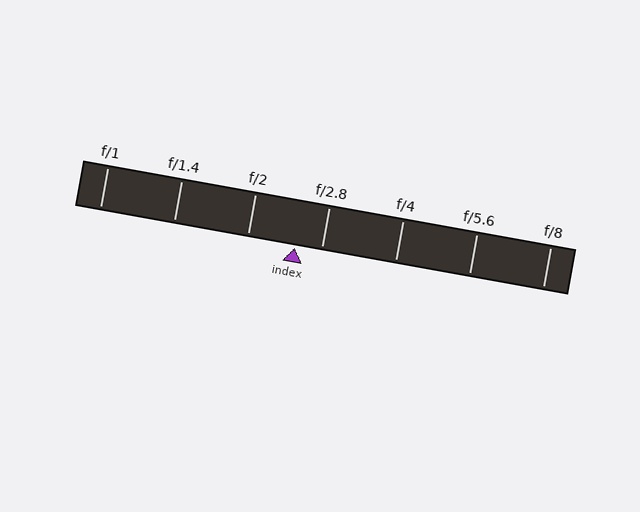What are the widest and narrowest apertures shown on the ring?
The widest aperture shown is f/1 and the narrowest is f/8.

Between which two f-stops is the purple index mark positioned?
The index mark is between f/2 and f/2.8.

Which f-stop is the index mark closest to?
The index mark is closest to f/2.8.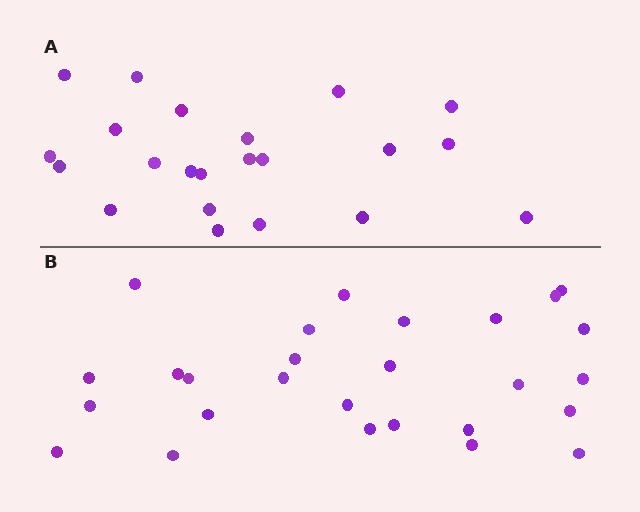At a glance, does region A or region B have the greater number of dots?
Region B (the bottom region) has more dots.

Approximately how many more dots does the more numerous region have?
Region B has about 5 more dots than region A.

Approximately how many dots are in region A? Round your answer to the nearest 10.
About 20 dots. (The exact count is 22, which rounds to 20.)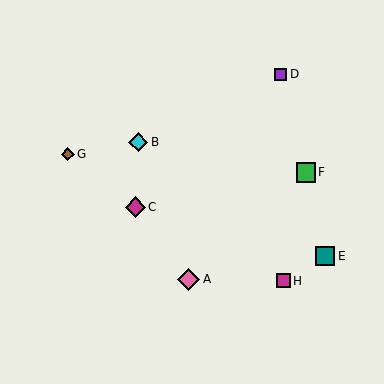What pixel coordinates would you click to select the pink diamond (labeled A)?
Click at (188, 279) to select the pink diamond A.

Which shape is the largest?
The pink diamond (labeled A) is the largest.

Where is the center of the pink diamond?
The center of the pink diamond is at (188, 279).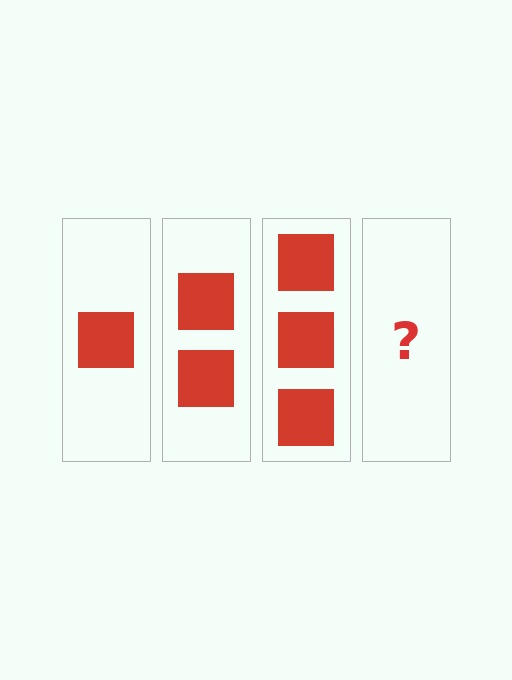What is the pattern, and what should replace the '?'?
The pattern is that each step adds one more square. The '?' should be 4 squares.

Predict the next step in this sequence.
The next step is 4 squares.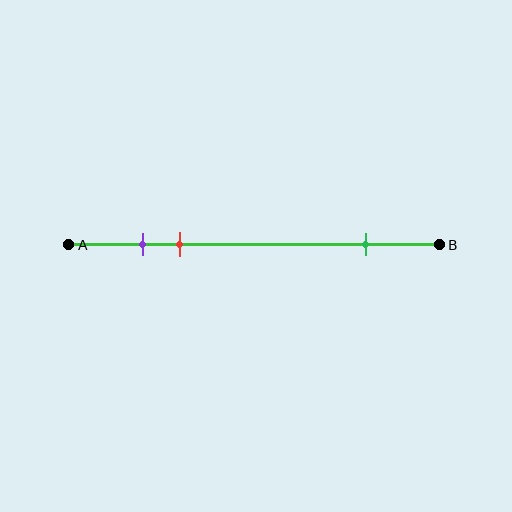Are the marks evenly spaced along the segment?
No, the marks are not evenly spaced.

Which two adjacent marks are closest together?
The purple and red marks are the closest adjacent pair.